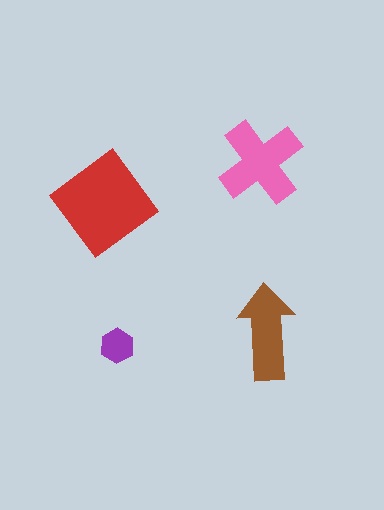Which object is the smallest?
The purple hexagon.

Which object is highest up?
The pink cross is topmost.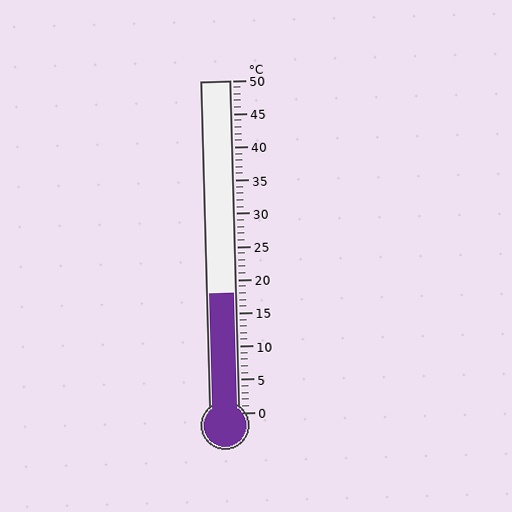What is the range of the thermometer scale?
The thermometer scale ranges from 0°C to 50°C.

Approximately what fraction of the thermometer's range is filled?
The thermometer is filled to approximately 35% of its range.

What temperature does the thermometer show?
The thermometer shows approximately 18°C.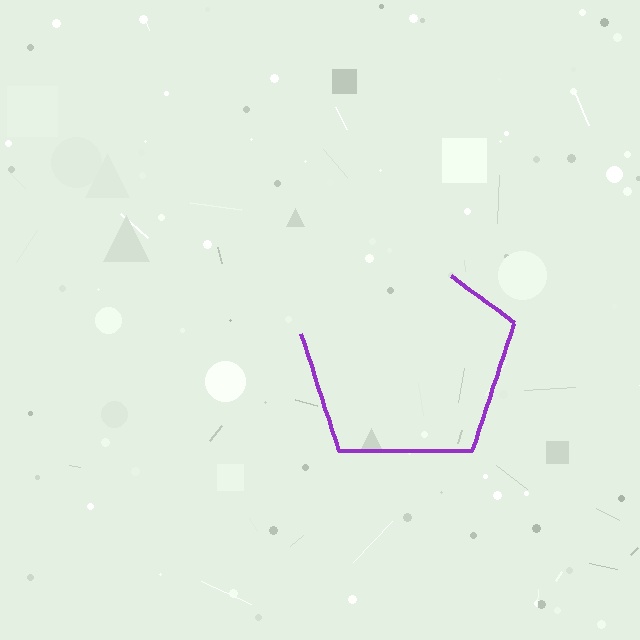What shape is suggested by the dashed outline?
The dashed outline suggests a pentagon.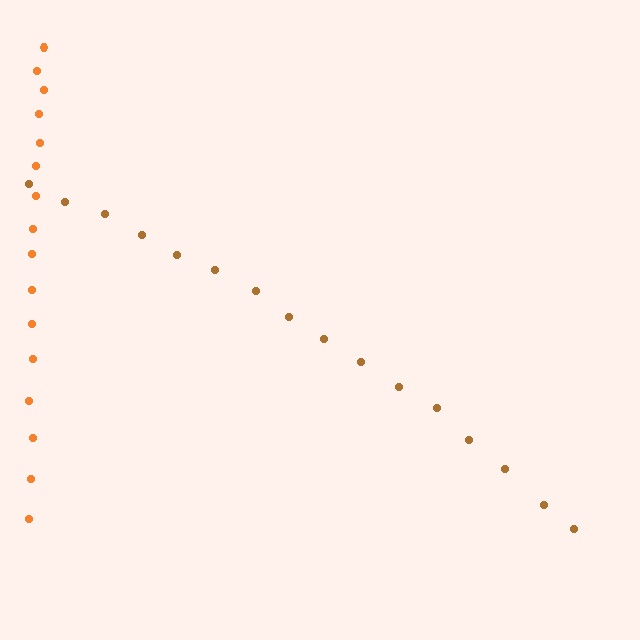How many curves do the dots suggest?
There are 2 distinct paths.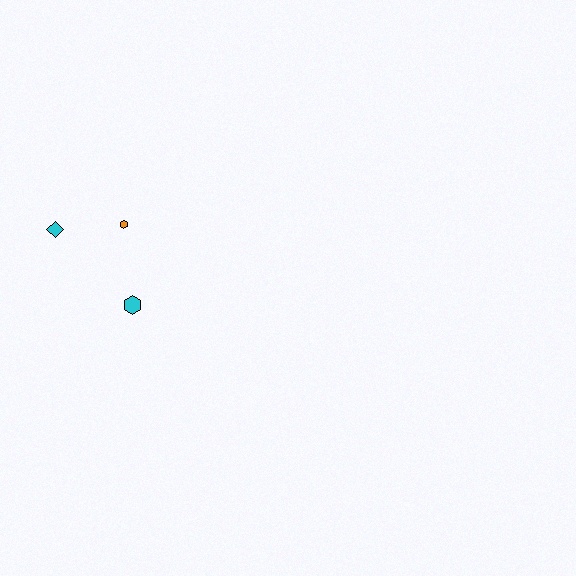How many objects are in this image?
There are 3 objects.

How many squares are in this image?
There are no squares.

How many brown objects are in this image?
There are no brown objects.